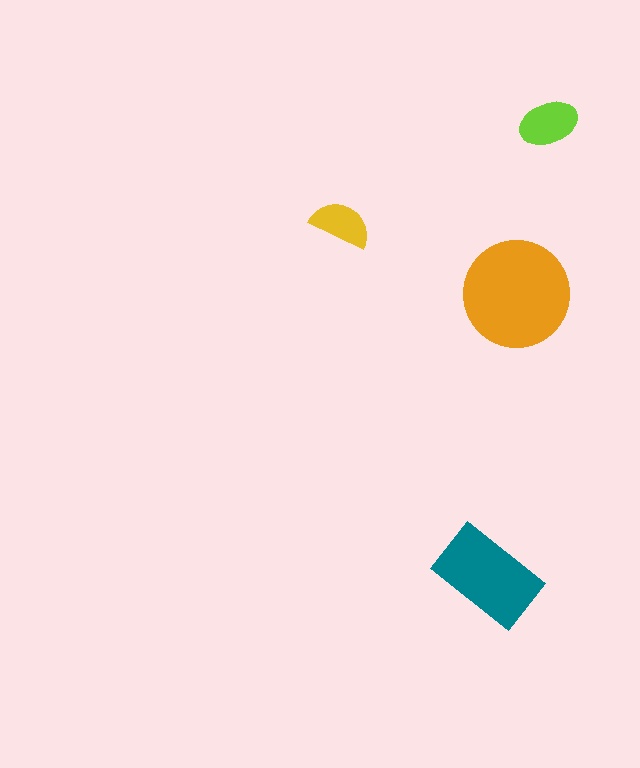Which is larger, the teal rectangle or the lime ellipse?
The teal rectangle.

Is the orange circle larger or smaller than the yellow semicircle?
Larger.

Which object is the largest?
The orange circle.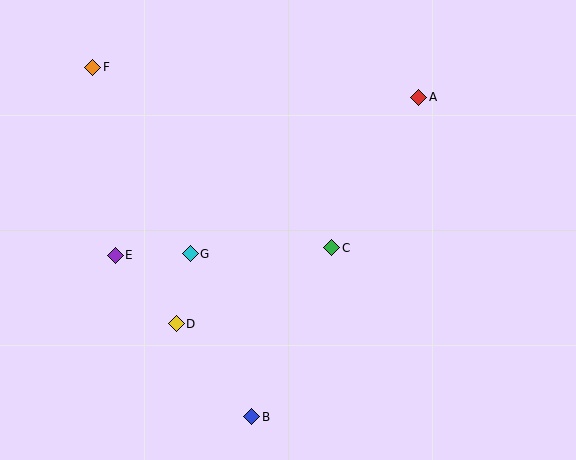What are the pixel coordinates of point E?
Point E is at (115, 255).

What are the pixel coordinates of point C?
Point C is at (332, 248).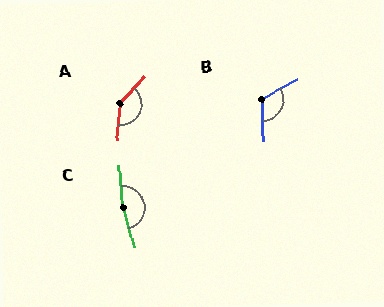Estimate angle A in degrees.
Approximately 141 degrees.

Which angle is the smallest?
B, at approximately 117 degrees.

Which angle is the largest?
C, at approximately 168 degrees.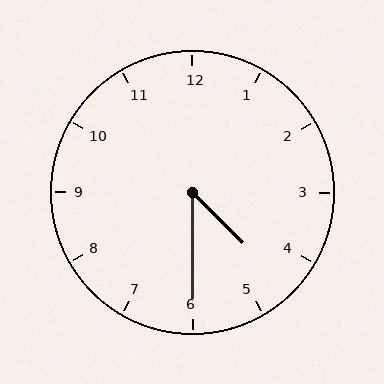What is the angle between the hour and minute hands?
Approximately 45 degrees.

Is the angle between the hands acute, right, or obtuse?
It is acute.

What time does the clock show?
4:30.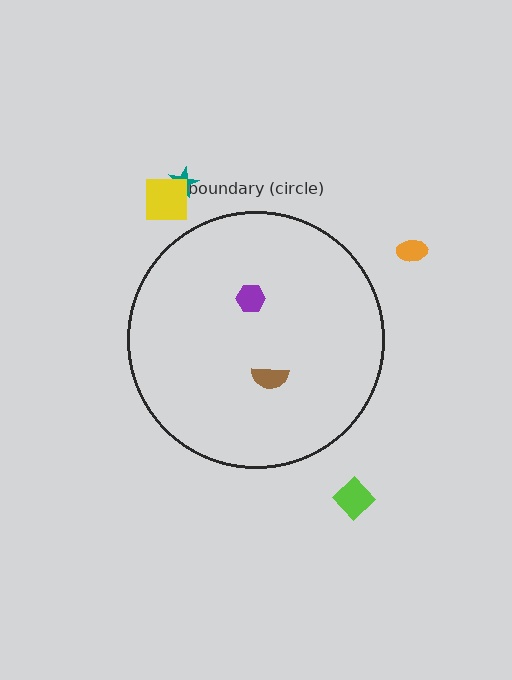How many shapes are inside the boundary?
2 inside, 4 outside.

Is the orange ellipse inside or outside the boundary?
Outside.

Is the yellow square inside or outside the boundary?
Outside.